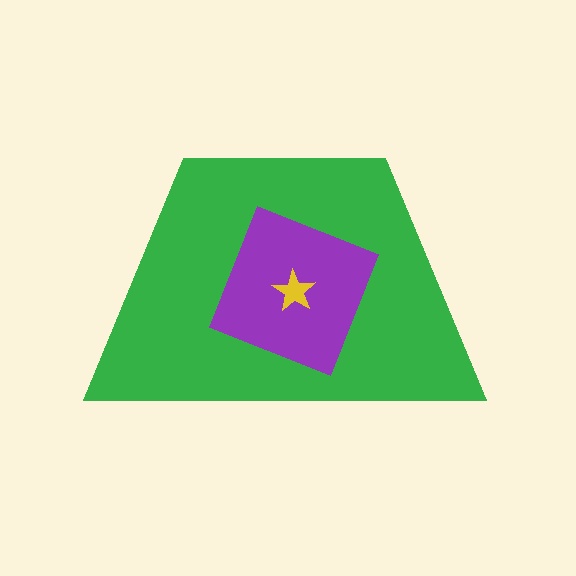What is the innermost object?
The yellow star.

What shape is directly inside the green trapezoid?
The purple diamond.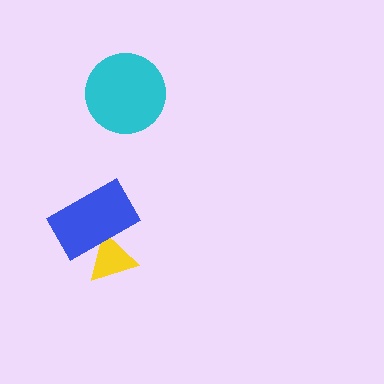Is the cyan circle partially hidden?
No, no other shape covers it.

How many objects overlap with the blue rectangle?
1 object overlaps with the blue rectangle.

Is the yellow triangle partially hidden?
Yes, it is partially covered by another shape.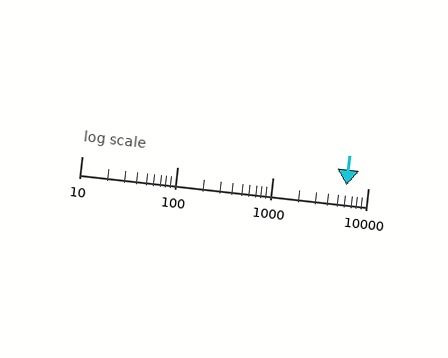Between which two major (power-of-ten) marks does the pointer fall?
The pointer is between 1000 and 10000.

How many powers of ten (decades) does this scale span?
The scale spans 3 decades, from 10 to 10000.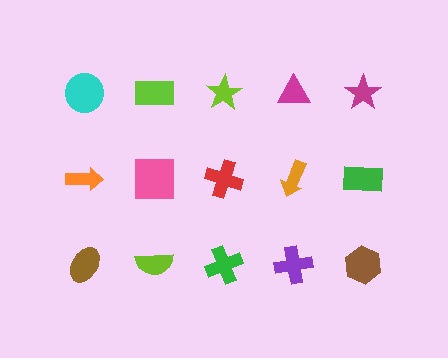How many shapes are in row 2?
5 shapes.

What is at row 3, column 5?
A brown hexagon.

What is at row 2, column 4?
An orange arrow.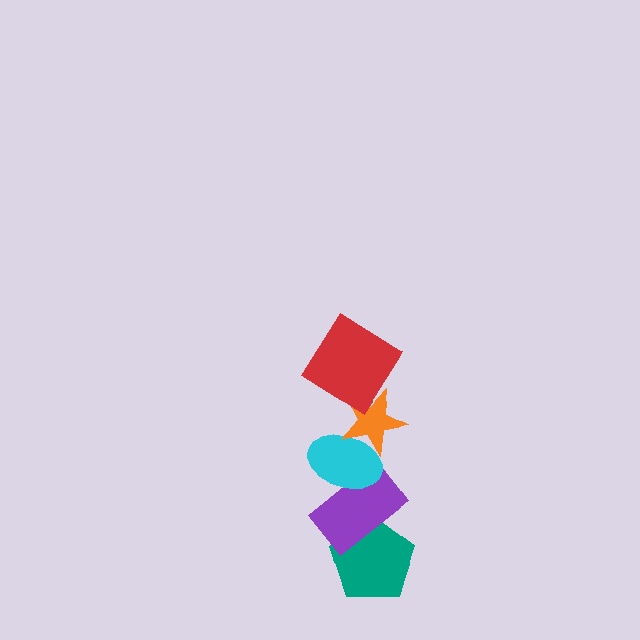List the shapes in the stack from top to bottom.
From top to bottom: the red diamond, the orange star, the cyan ellipse, the purple rectangle, the teal pentagon.